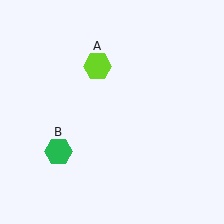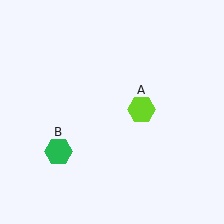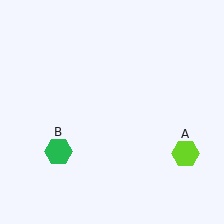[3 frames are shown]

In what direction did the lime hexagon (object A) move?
The lime hexagon (object A) moved down and to the right.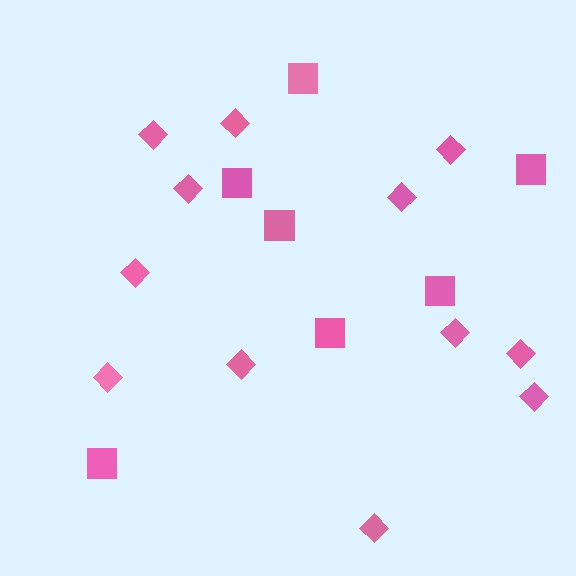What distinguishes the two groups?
There are 2 groups: one group of squares (7) and one group of diamonds (12).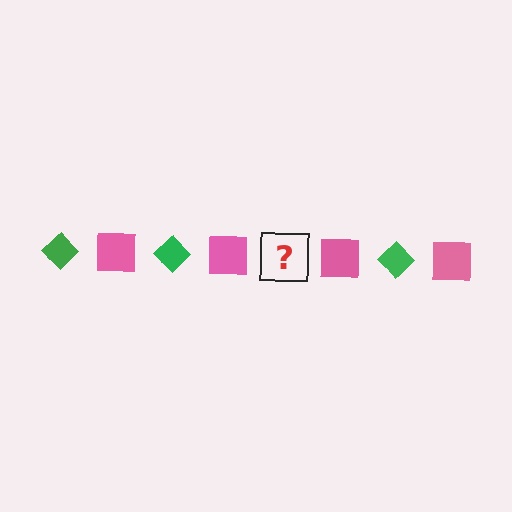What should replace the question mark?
The question mark should be replaced with a green diamond.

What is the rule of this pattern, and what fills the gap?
The rule is that the pattern alternates between green diamond and pink square. The gap should be filled with a green diamond.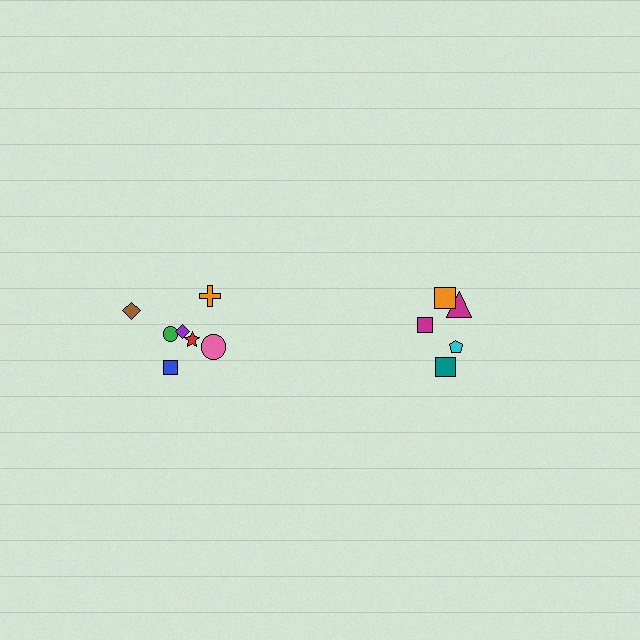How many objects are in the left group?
There are 7 objects.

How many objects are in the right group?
There are 5 objects.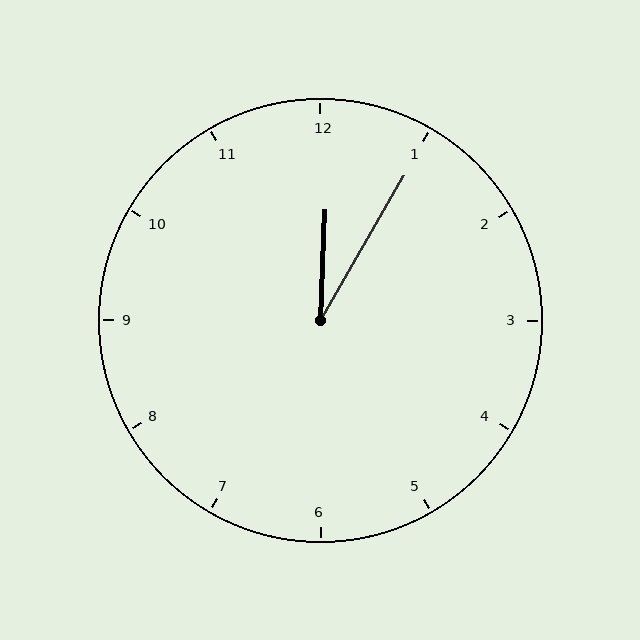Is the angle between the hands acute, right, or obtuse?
It is acute.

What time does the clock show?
12:05.